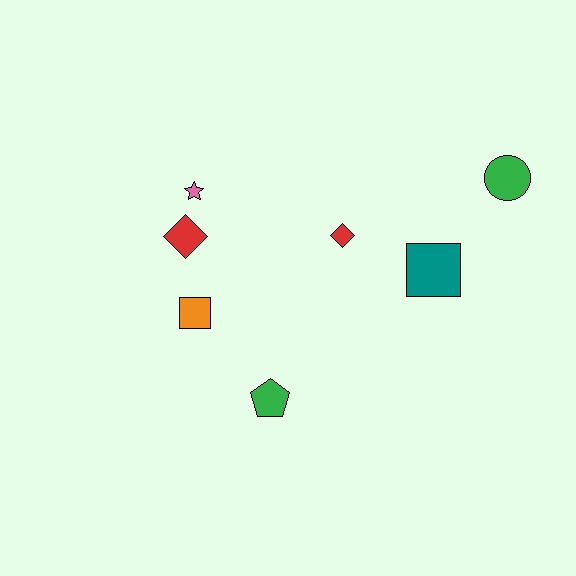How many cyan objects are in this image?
There are no cyan objects.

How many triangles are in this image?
There are no triangles.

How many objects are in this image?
There are 7 objects.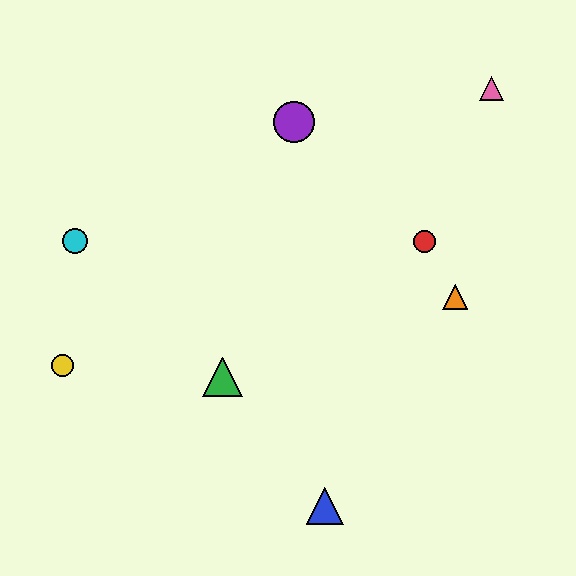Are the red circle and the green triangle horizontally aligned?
No, the red circle is at y≈241 and the green triangle is at y≈377.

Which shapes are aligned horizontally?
The red circle, the cyan circle are aligned horizontally.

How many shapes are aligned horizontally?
2 shapes (the red circle, the cyan circle) are aligned horizontally.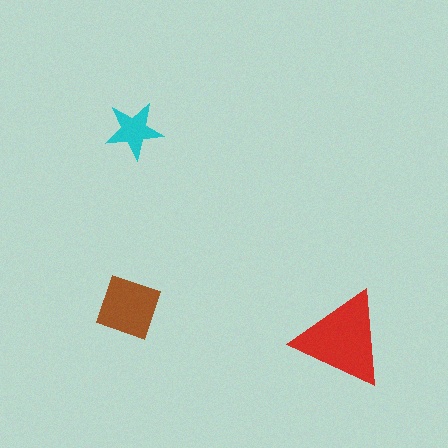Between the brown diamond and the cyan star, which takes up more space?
The brown diamond.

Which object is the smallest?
The cyan star.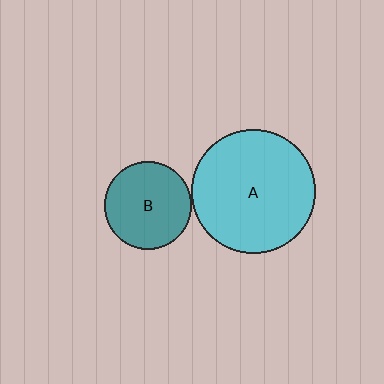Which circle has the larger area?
Circle A (cyan).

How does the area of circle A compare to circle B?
Approximately 2.0 times.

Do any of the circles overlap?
No, none of the circles overlap.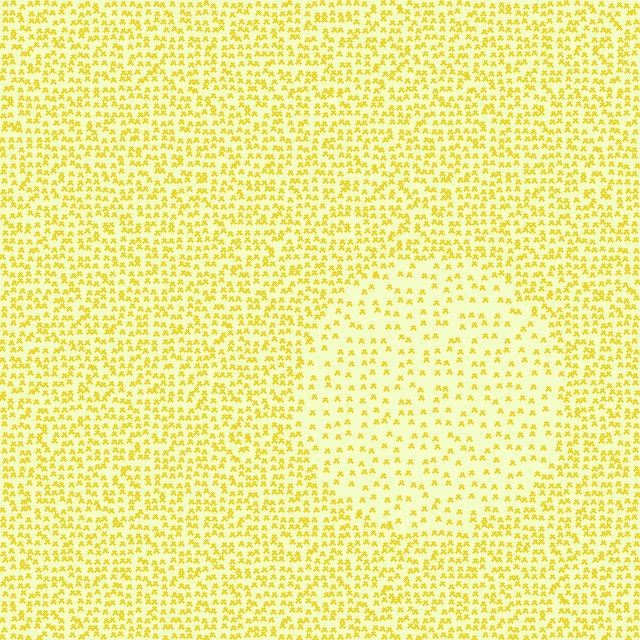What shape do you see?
I see a circle.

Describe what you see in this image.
The image contains small yellow elements arranged at two different densities. A circle-shaped region is visible where the elements are less densely packed than the surrounding area.